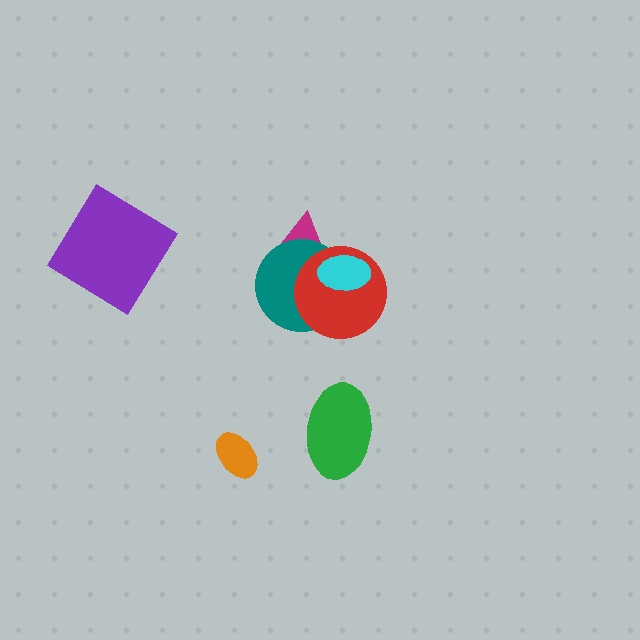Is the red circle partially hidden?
Yes, it is partially covered by another shape.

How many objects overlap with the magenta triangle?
2 objects overlap with the magenta triangle.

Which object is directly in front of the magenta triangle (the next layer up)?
The teal circle is directly in front of the magenta triangle.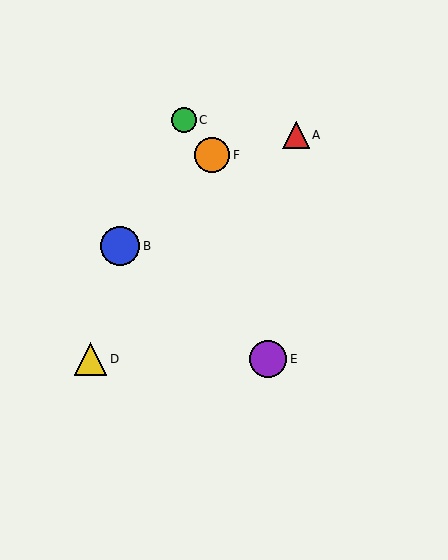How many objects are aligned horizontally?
2 objects (D, E) are aligned horizontally.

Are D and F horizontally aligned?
No, D is at y≈359 and F is at y≈155.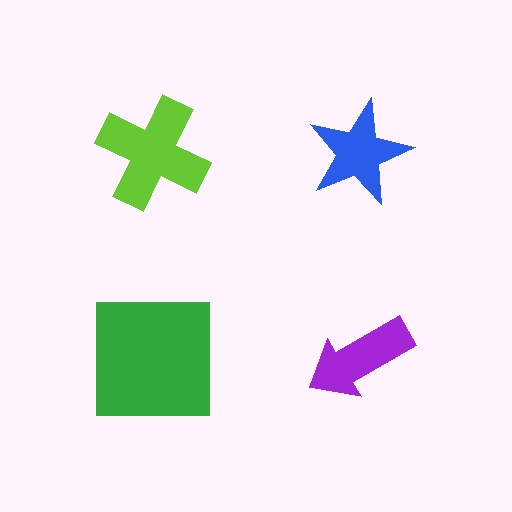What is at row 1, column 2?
A blue star.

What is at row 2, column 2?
A purple arrow.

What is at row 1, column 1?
A lime cross.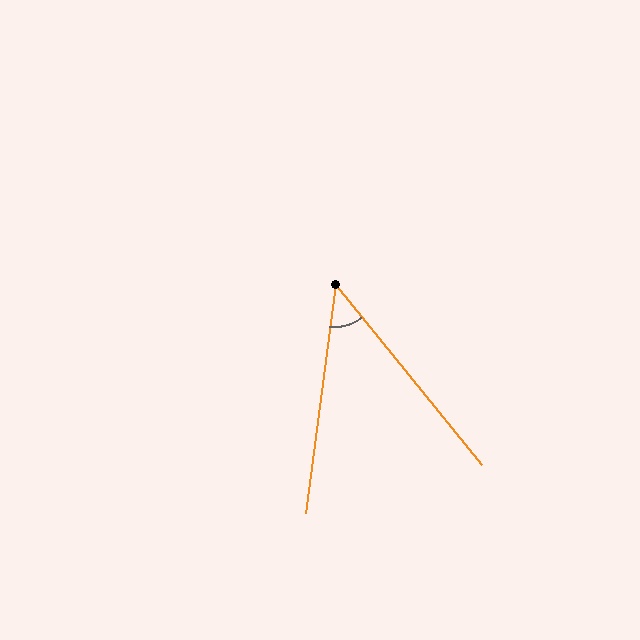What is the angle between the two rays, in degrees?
Approximately 46 degrees.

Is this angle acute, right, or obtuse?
It is acute.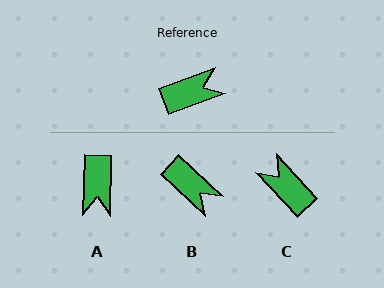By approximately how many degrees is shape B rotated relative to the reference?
Approximately 63 degrees clockwise.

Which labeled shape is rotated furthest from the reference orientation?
C, about 113 degrees away.